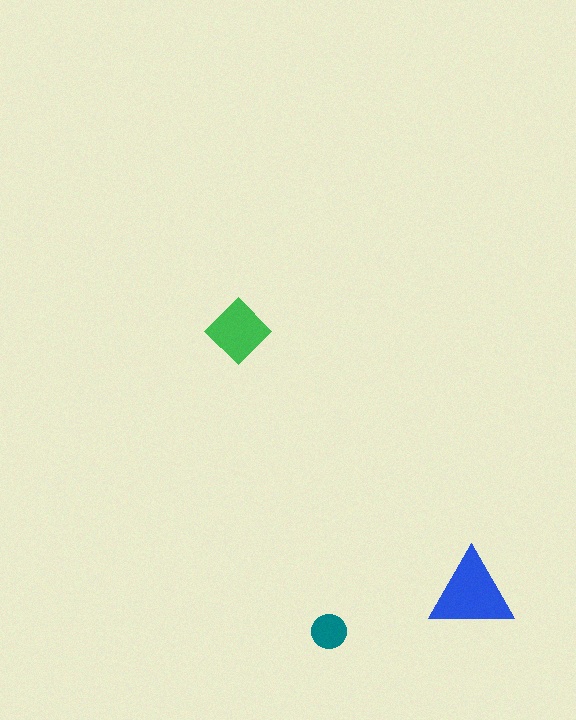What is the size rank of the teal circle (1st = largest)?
3rd.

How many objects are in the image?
There are 3 objects in the image.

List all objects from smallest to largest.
The teal circle, the green diamond, the blue triangle.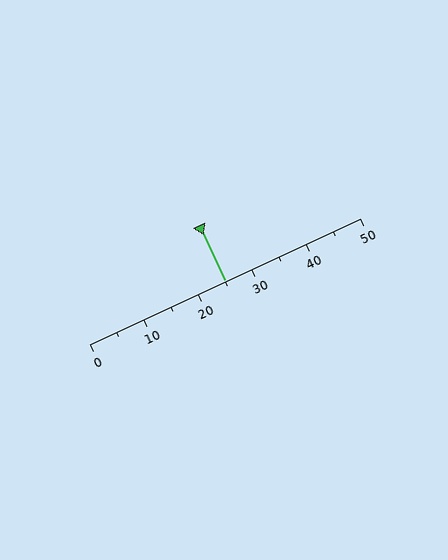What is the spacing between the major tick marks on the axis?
The major ticks are spaced 10 apart.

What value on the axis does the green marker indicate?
The marker indicates approximately 25.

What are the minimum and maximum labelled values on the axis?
The axis runs from 0 to 50.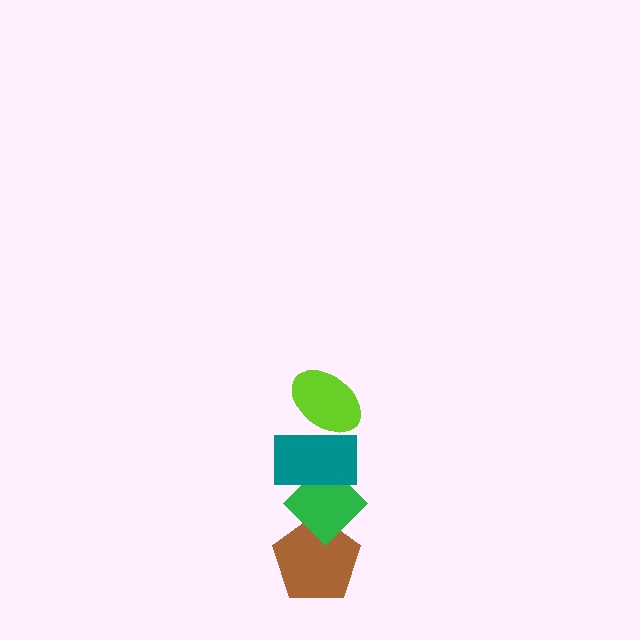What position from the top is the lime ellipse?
The lime ellipse is 1st from the top.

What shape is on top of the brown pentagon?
The green diamond is on top of the brown pentagon.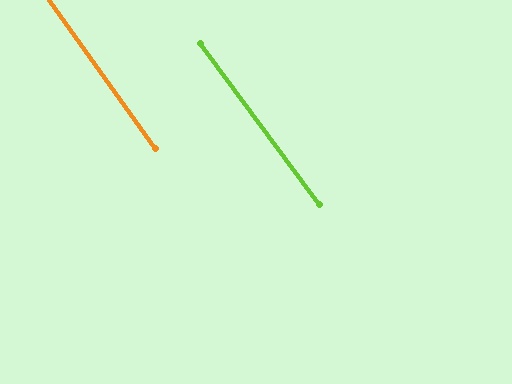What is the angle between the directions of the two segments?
Approximately 1 degree.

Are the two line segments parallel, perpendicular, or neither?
Parallel — their directions differ by only 1.0°.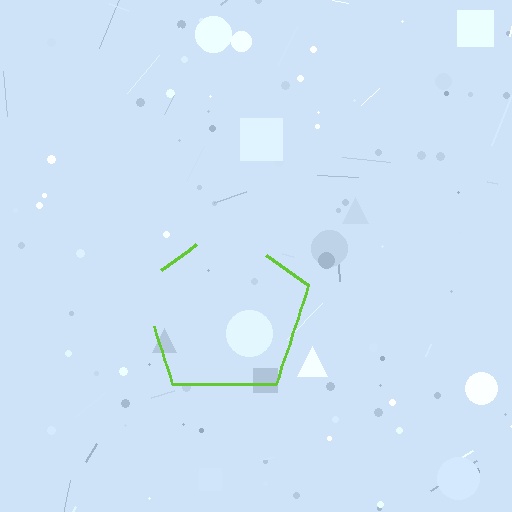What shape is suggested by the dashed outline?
The dashed outline suggests a pentagon.